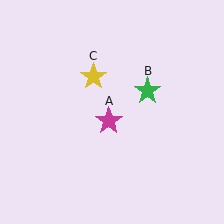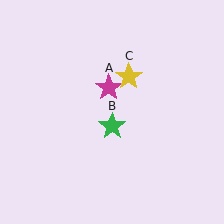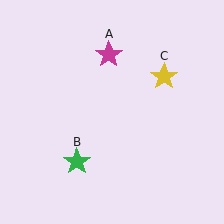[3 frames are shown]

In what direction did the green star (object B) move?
The green star (object B) moved down and to the left.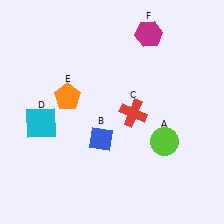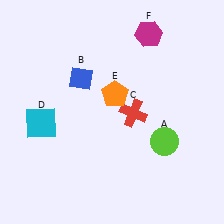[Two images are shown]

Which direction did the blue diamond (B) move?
The blue diamond (B) moved up.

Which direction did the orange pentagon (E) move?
The orange pentagon (E) moved right.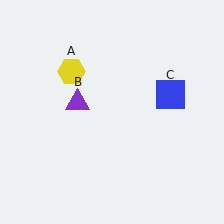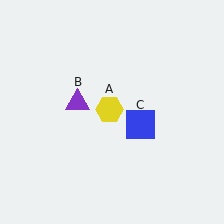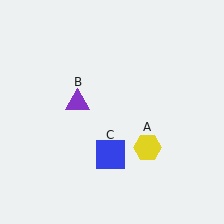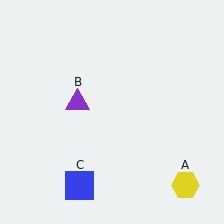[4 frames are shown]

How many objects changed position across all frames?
2 objects changed position: yellow hexagon (object A), blue square (object C).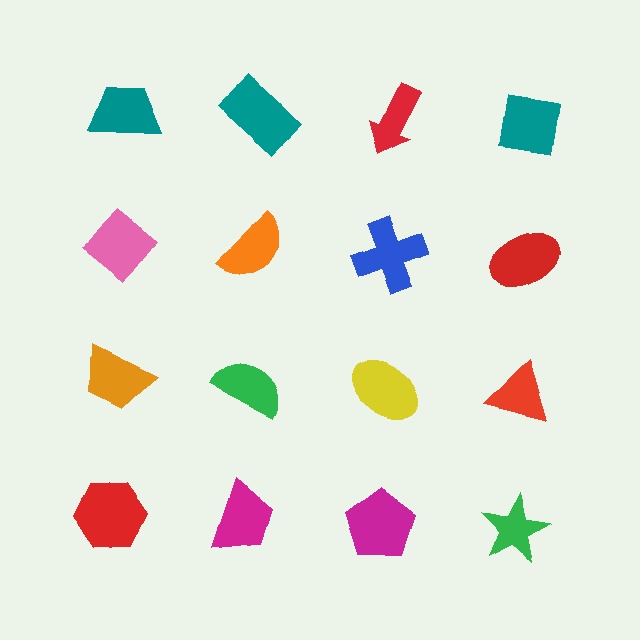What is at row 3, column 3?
A yellow ellipse.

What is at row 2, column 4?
A red ellipse.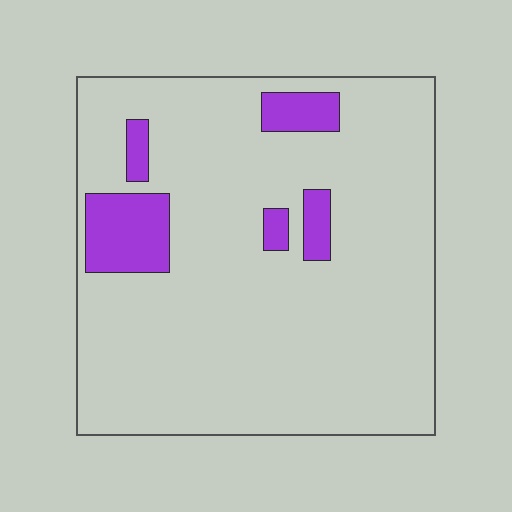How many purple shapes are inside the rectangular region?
5.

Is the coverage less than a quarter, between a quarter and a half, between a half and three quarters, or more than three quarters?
Less than a quarter.